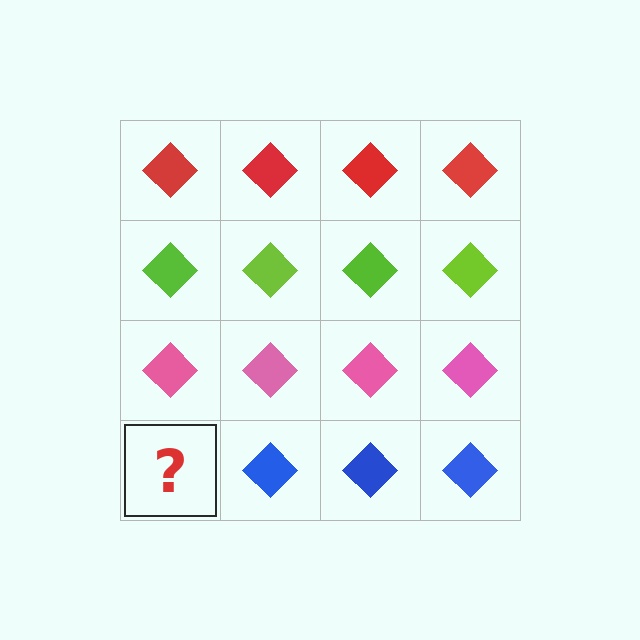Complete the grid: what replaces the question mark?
The question mark should be replaced with a blue diamond.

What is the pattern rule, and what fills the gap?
The rule is that each row has a consistent color. The gap should be filled with a blue diamond.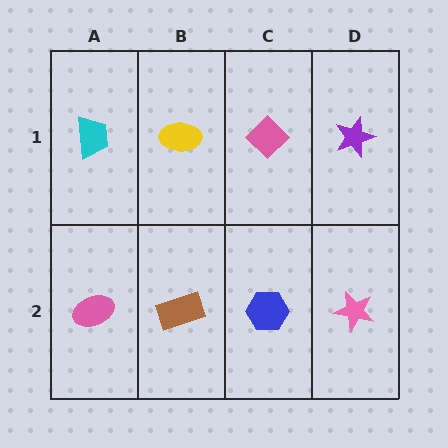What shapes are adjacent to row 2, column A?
A cyan trapezoid (row 1, column A), a brown rectangle (row 2, column B).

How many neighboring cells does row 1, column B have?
3.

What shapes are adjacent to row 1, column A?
A pink ellipse (row 2, column A), a yellow ellipse (row 1, column B).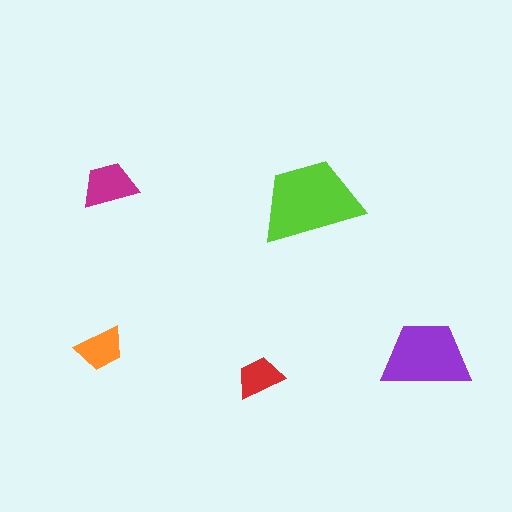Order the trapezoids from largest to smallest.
the lime one, the purple one, the magenta one, the orange one, the red one.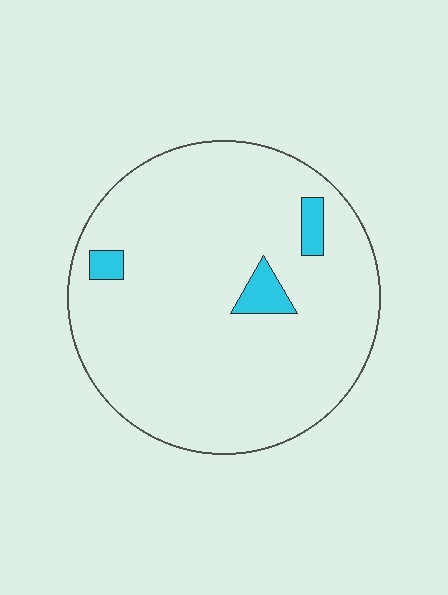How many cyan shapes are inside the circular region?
3.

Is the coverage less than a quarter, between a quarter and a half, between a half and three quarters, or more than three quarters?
Less than a quarter.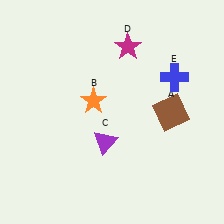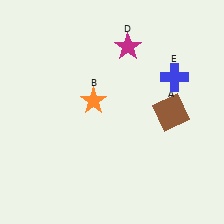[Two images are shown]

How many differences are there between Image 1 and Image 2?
There is 1 difference between the two images.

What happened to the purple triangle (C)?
The purple triangle (C) was removed in Image 2. It was in the bottom-left area of Image 1.